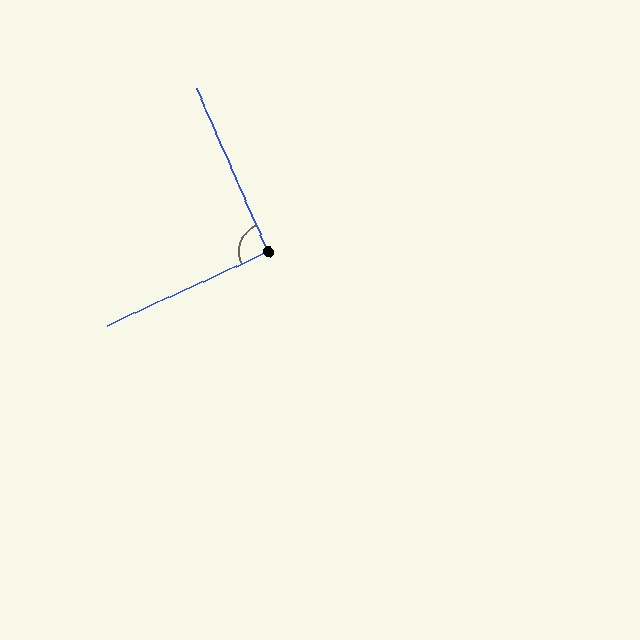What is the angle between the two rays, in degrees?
Approximately 91 degrees.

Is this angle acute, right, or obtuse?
It is approximately a right angle.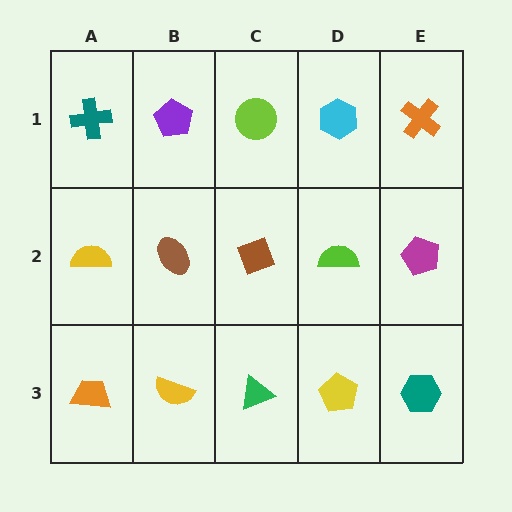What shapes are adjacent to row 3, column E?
A magenta pentagon (row 2, column E), a yellow pentagon (row 3, column D).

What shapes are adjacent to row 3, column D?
A lime semicircle (row 2, column D), a green triangle (row 3, column C), a teal hexagon (row 3, column E).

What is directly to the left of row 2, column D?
A brown diamond.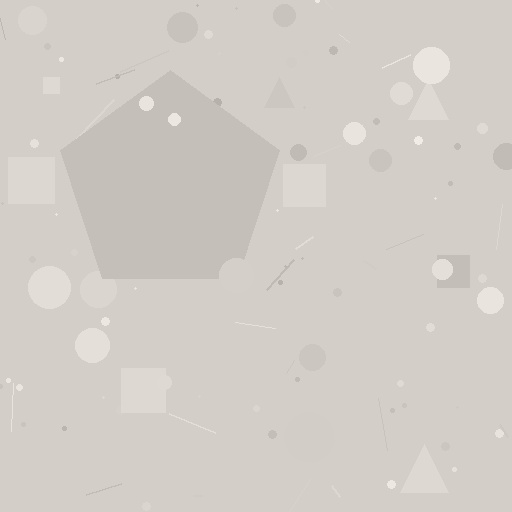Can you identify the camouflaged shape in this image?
The camouflaged shape is a pentagon.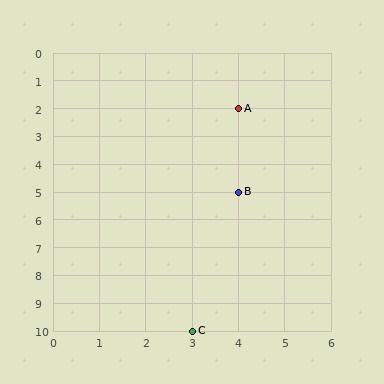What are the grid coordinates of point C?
Point C is at grid coordinates (3, 10).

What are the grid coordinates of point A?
Point A is at grid coordinates (4, 2).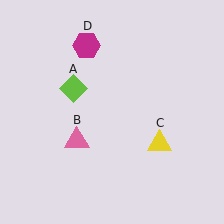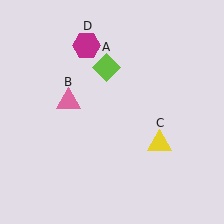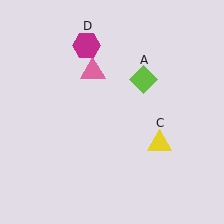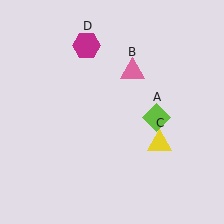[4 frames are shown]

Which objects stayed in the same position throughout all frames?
Yellow triangle (object C) and magenta hexagon (object D) remained stationary.